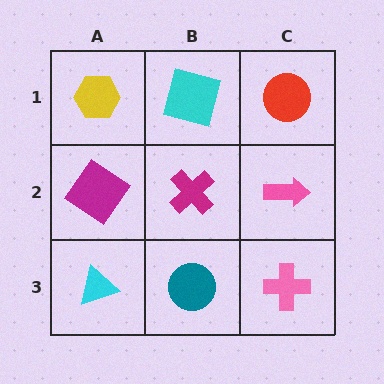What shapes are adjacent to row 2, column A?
A yellow hexagon (row 1, column A), a cyan triangle (row 3, column A), a magenta cross (row 2, column B).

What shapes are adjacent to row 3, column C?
A pink arrow (row 2, column C), a teal circle (row 3, column B).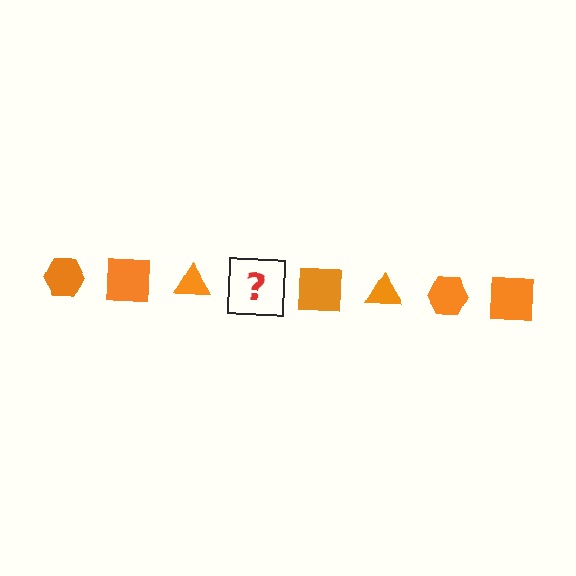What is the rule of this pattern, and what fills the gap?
The rule is that the pattern cycles through hexagon, square, triangle shapes in orange. The gap should be filled with an orange hexagon.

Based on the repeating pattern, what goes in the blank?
The blank should be an orange hexagon.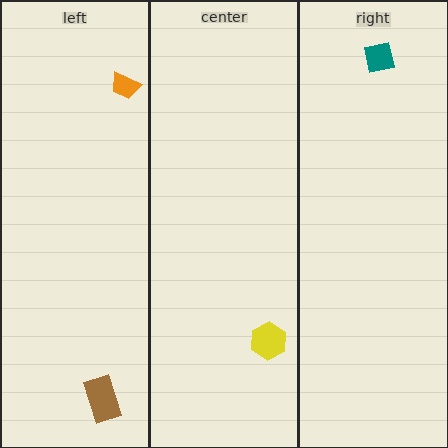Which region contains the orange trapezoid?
The left region.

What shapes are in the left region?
The orange trapezoid, the brown rectangle.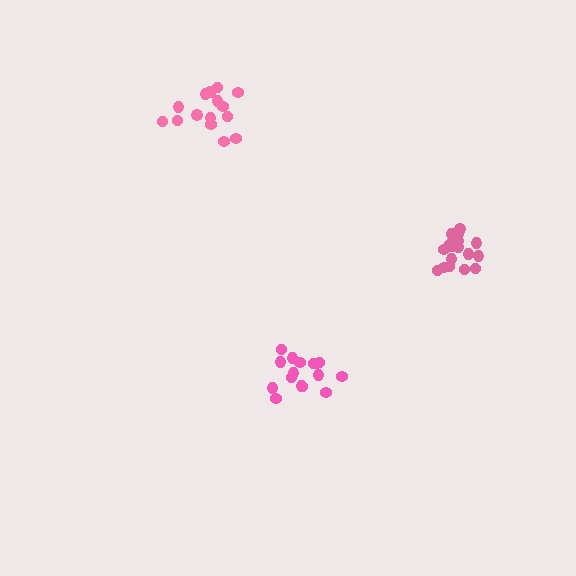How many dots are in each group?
Group 1: 16 dots, Group 2: 16 dots, Group 3: 18 dots (50 total).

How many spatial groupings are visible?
There are 3 spatial groupings.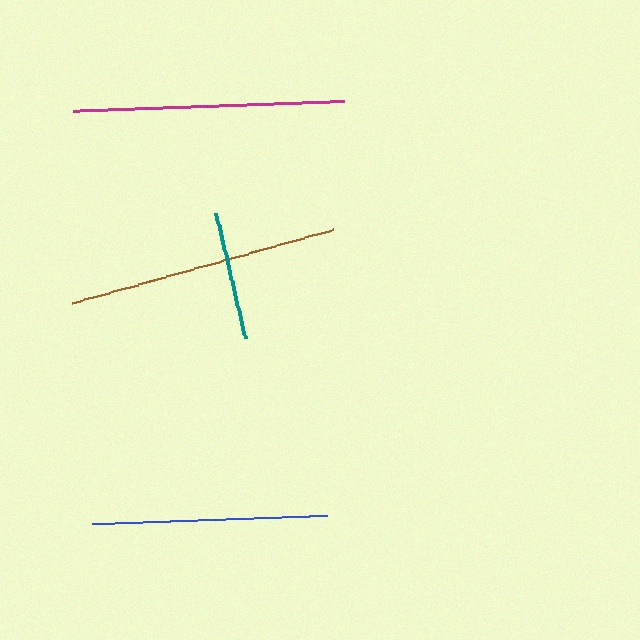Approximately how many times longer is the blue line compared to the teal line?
The blue line is approximately 1.8 times the length of the teal line.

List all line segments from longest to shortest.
From longest to shortest: magenta, brown, blue, teal.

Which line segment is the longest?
The magenta line is the longest at approximately 271 pixels.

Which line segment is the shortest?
The teal line is the shortest at approximately 129 pixels.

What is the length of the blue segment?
The blue segment is approximately 235 pixels long.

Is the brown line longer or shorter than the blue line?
The brown line is longer than the blue line.